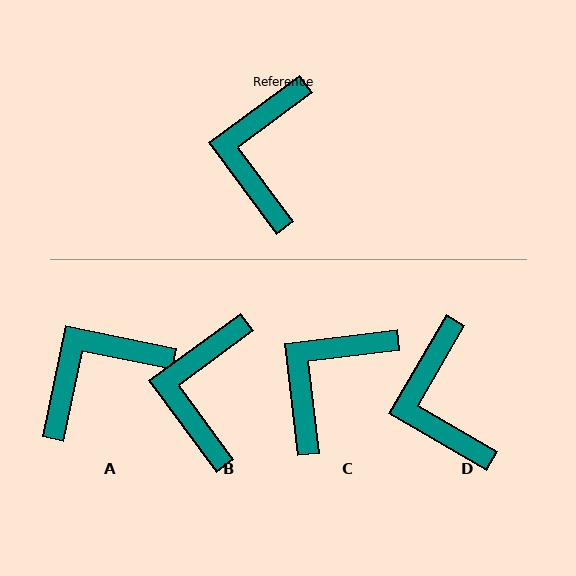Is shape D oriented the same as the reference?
No, it is off by about 23 degrees.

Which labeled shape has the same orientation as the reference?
B.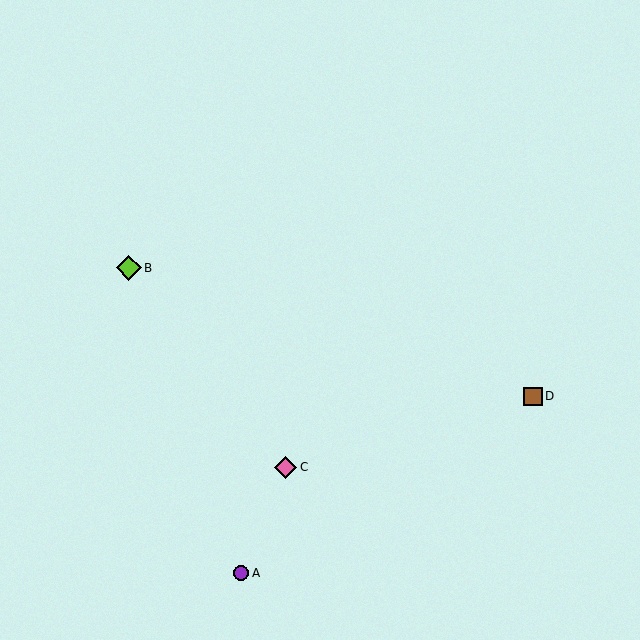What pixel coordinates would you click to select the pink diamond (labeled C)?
Click at (285, 467) to select the pink diamond C.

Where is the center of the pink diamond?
The center of the pink diamond is at (285, 467).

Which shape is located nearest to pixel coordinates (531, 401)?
The brown square (labeled D) at (533, 396) is nearest to that location.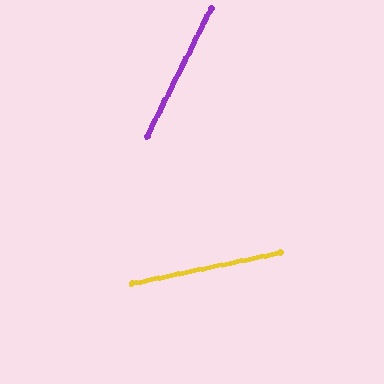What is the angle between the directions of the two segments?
Approximately 52 degrees.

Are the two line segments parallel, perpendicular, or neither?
Neither parallel nor perpendicular — they differ by about 52°.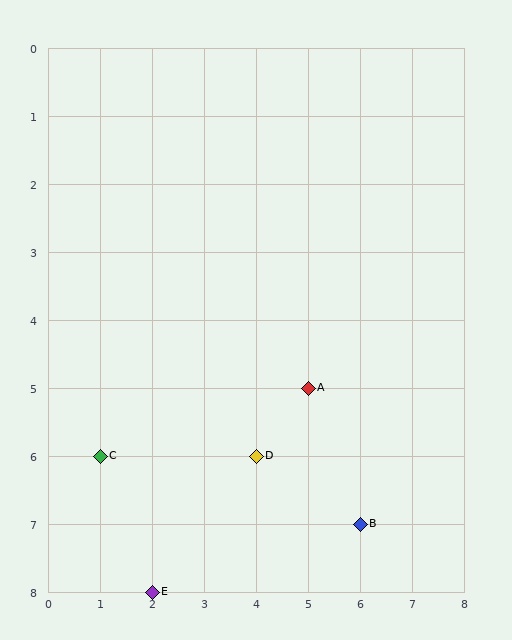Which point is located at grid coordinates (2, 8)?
Point E is at (2, 8).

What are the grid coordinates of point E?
Point E is at grid coordinates (2, 8).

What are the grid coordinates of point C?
Point C is at grid coordinates (1, 6).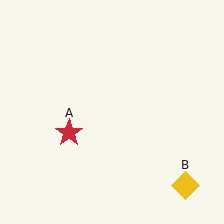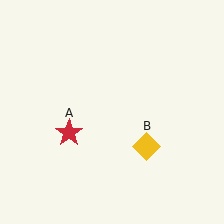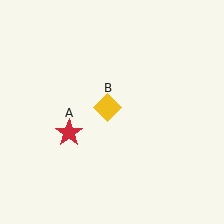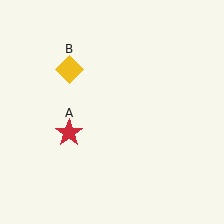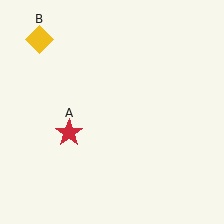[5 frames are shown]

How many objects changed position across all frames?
1 object changed position: yellow diamond (object B).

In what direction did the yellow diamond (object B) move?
The yellow diamond (object B) moved up and to the left.